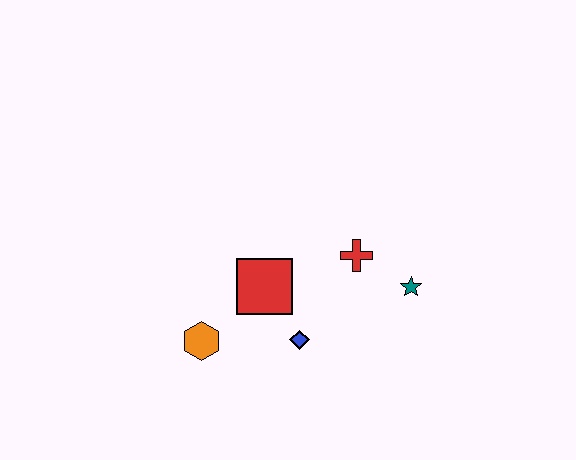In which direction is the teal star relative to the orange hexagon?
The teal star is to the right of the orange hexagon.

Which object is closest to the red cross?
The teal star is closest to the red cross.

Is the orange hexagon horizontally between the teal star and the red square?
No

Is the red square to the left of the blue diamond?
Yes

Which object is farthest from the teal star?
The orange hexagon is farthest from the teal star.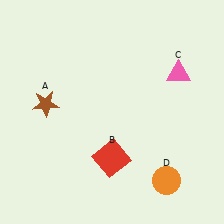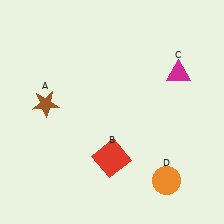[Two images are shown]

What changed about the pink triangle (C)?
In Image 1, C is pink. In Image 2, it changed to magenta.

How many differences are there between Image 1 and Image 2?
There is 1 difference between the two images.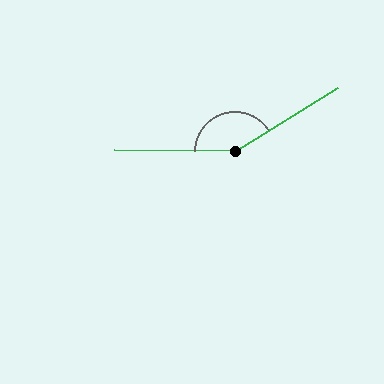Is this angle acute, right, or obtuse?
It is obtuse.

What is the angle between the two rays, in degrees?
Approximately 147 degrees.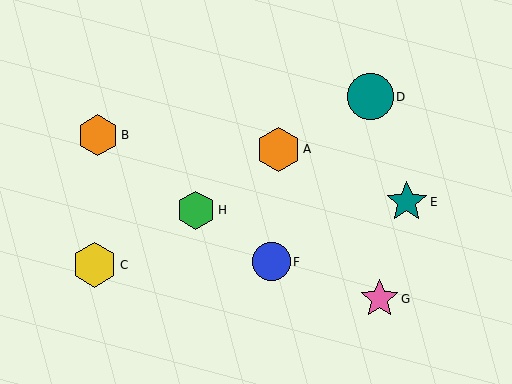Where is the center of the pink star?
The center of the pink star is at (379, 299).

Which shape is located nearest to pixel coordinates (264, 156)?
The orange hexagon (labeled A) at (278, 149) is nearest to that location.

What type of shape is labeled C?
Shape C is a yellow hexagon.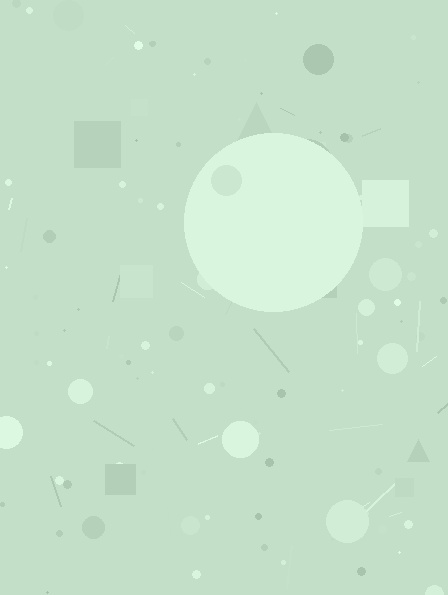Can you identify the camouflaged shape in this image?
The camouflaged shape is a circle.